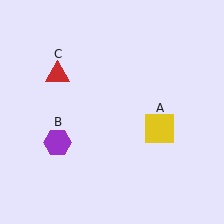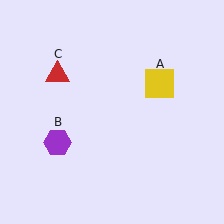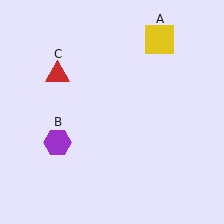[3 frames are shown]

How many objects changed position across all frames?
1 object changed position: yellow square (object A).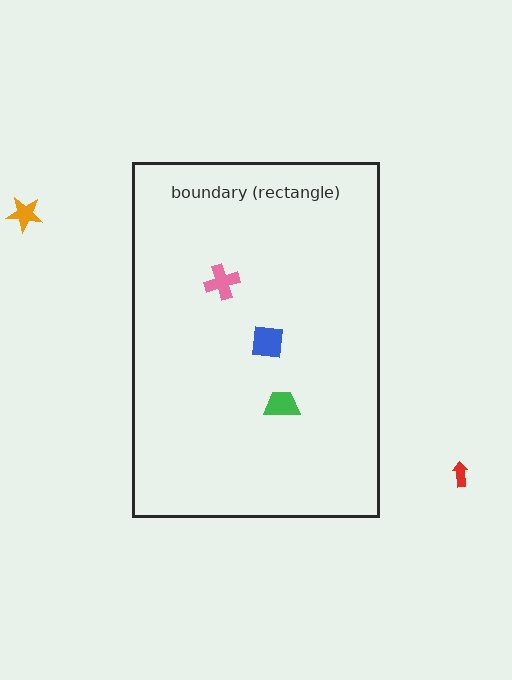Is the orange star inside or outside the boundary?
Outside.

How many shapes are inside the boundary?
3 inside, 2 outside.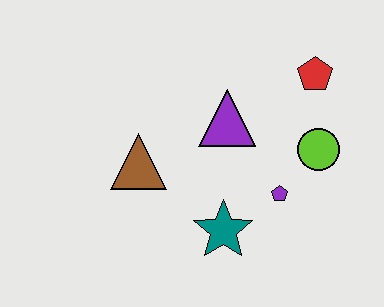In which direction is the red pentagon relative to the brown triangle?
The red pentagon is to the right of the brown triangle.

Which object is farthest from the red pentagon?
The brown triangle is farthest from the red pentagon.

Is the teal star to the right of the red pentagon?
No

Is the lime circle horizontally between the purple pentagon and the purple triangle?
No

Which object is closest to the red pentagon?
The lime circle is closest to the red pentagon.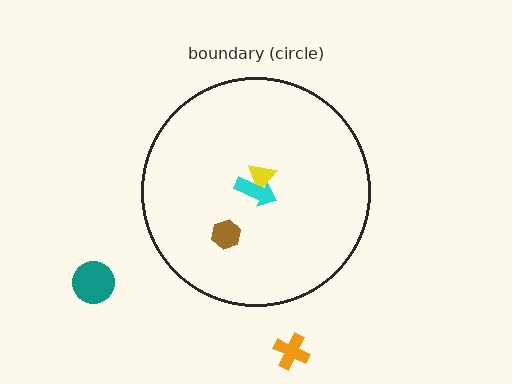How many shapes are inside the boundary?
4 inside, 2 outside.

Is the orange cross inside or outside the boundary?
Outside.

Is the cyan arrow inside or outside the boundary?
Inside.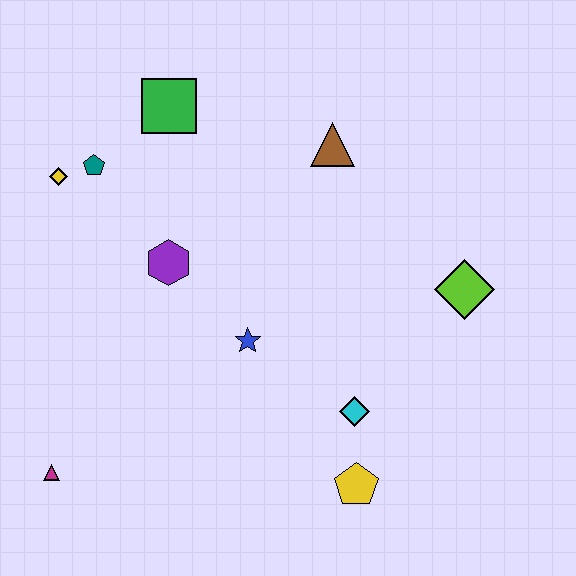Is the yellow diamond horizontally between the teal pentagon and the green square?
No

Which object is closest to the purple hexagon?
The blue star is closest to the purple hexagon.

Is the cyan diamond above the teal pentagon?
No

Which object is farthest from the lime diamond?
The magenta triangle is farthest from the lime diamond.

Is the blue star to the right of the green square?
Yes